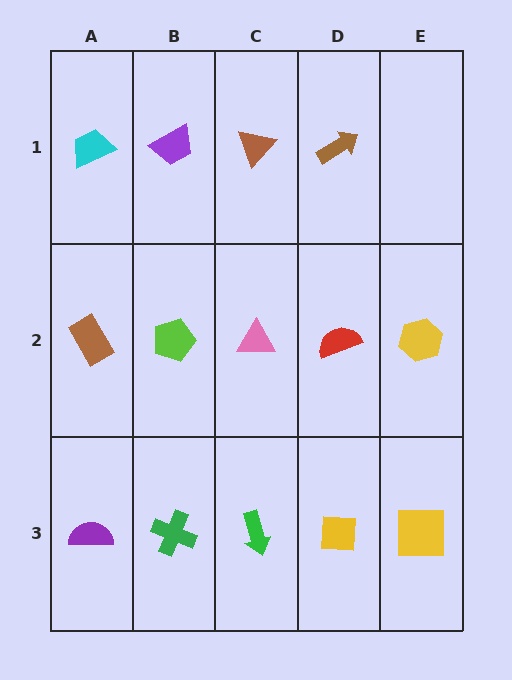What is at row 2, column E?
A yellow hexagon.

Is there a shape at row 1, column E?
No, that cell is empty.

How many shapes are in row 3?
5 shapes.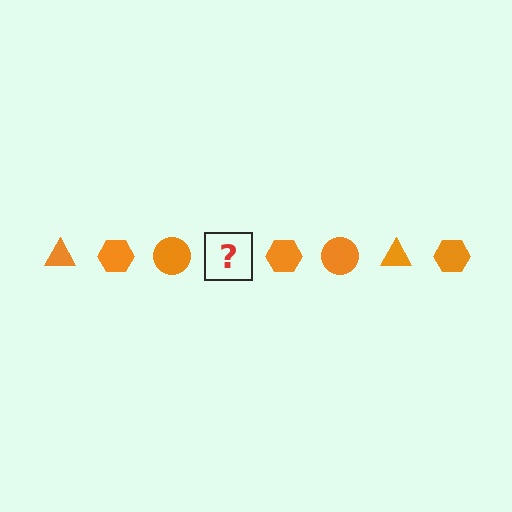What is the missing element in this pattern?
The missing element is an orange triangle.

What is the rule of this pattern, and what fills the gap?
The rule is that the pattern cycles through triangle, hexagon, circle shapes in orange. The gap should be filled with an orange triangle.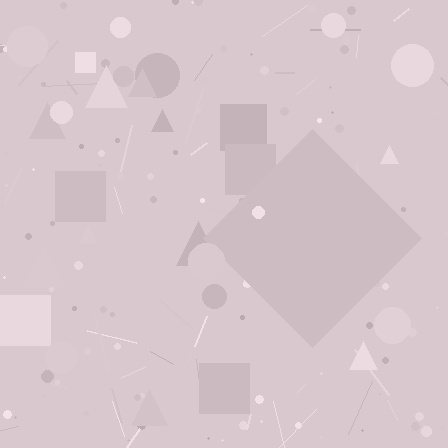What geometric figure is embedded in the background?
A diamond is embedded in the background.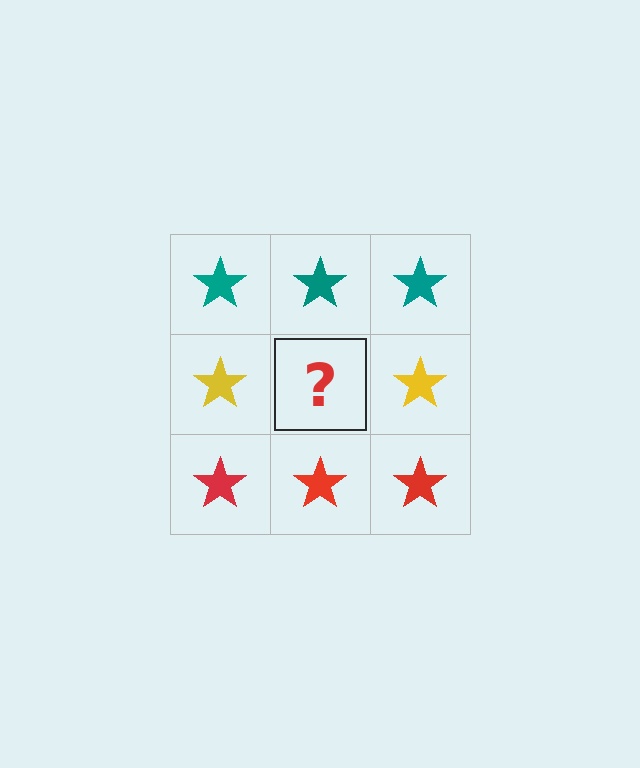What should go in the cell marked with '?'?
The missing cell should contain a yellow star.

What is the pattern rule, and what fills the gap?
The rule is that each row has a consistent color. The gap should be filled with a yellow star.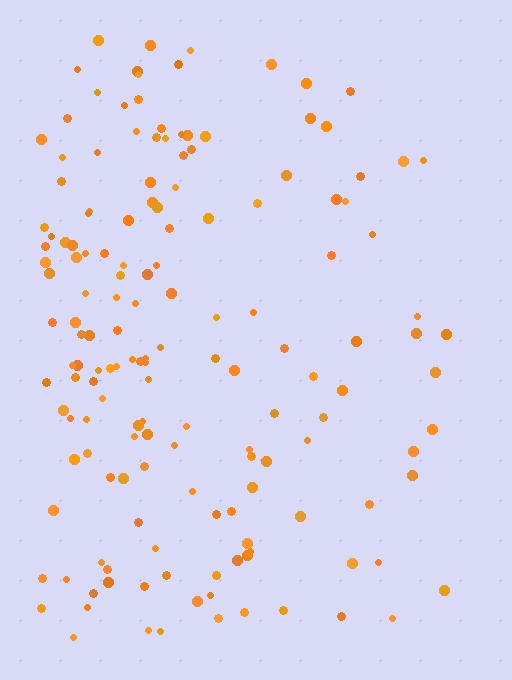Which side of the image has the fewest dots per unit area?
The right.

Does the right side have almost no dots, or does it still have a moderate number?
Still a moderate number, just noticeably fewer than the left.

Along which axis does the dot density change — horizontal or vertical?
Horizontal.